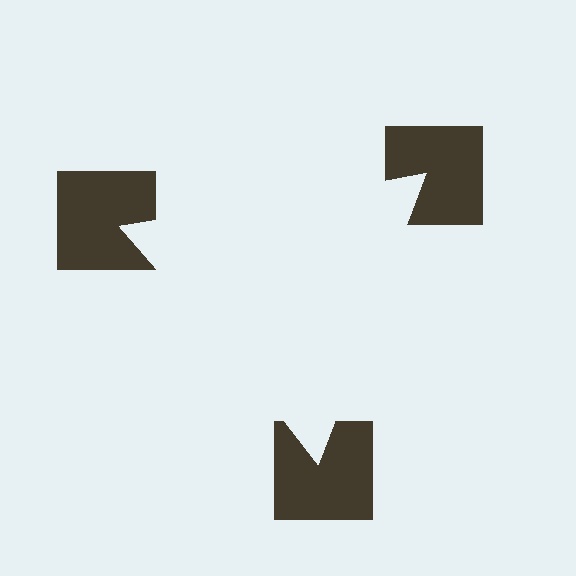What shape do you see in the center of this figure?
An illusory triangle — its edges are inferred from the aligned wedge cuts in the notched squares, not physically drawn.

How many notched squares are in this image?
There are 3 — one at each vertex of the illusory triangle.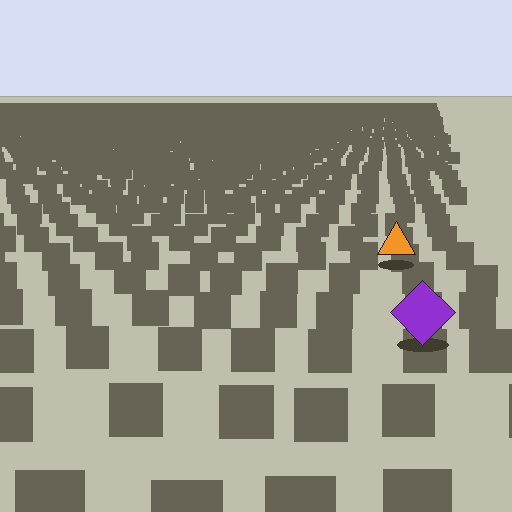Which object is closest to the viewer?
The purple diamond is closest. The texture marks near it are larger and more spread out.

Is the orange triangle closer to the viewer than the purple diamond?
No. The purple diamond is closer — you can tell from the texture gradient: the ground texture is coarser near it.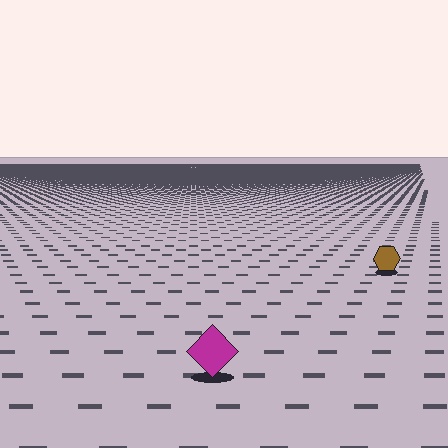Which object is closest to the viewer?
The magenta diamond is closest. The texture marks near it are larger and more spread out.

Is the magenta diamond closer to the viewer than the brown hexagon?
Yes. The magenta diamond is closer — you can tell from the texture gradient: the ground texture is coarser near it.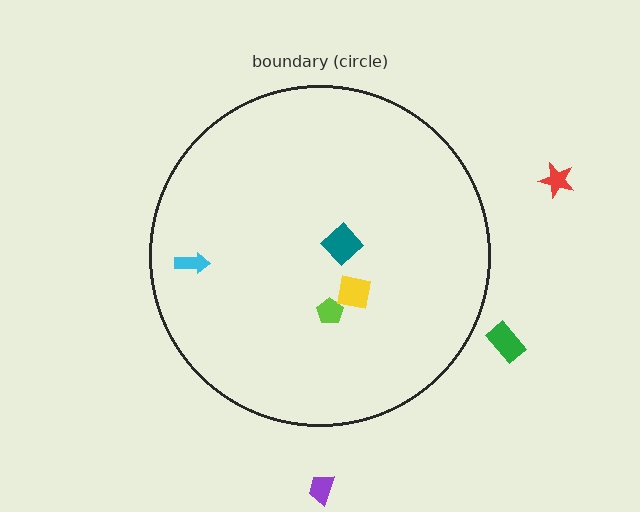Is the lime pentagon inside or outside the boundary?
Inside.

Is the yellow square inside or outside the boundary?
Inside.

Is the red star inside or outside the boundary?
Outside.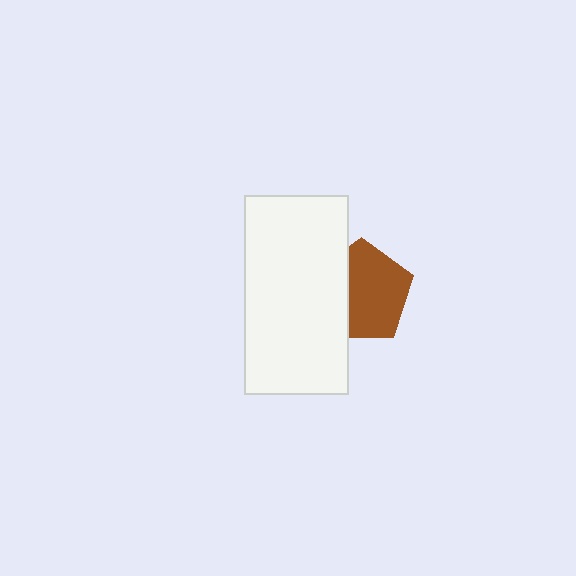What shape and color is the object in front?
The object in front is a white rectangle.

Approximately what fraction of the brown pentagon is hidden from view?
Roughly 35% of the brown pentagon is hidden behind the white rectangle.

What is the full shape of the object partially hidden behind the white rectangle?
The partially hidden object is a brown pentagon.